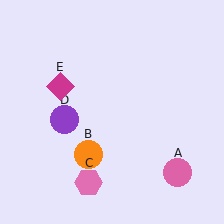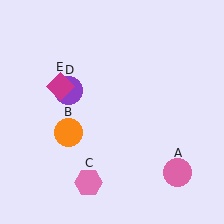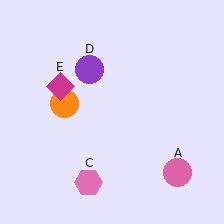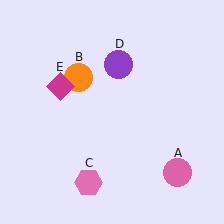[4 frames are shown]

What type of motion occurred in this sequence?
The orange circle (object B), purple circle (object D) rotated clockwise around the center of the scene.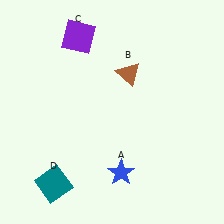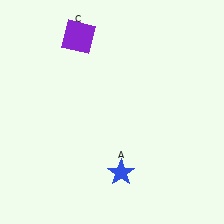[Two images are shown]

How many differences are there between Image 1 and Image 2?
There are 2 differences between the two images.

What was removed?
The teal square (D), the brown triangle (B) were removed in Image 2.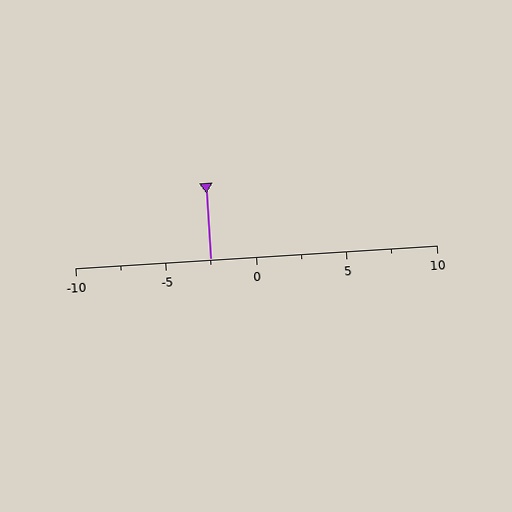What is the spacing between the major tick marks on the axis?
The major ticks are spaced 5 apart.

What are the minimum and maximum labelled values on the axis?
The axis runs from -10 to 10.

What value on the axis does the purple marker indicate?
The marker indicates approximately -2.5.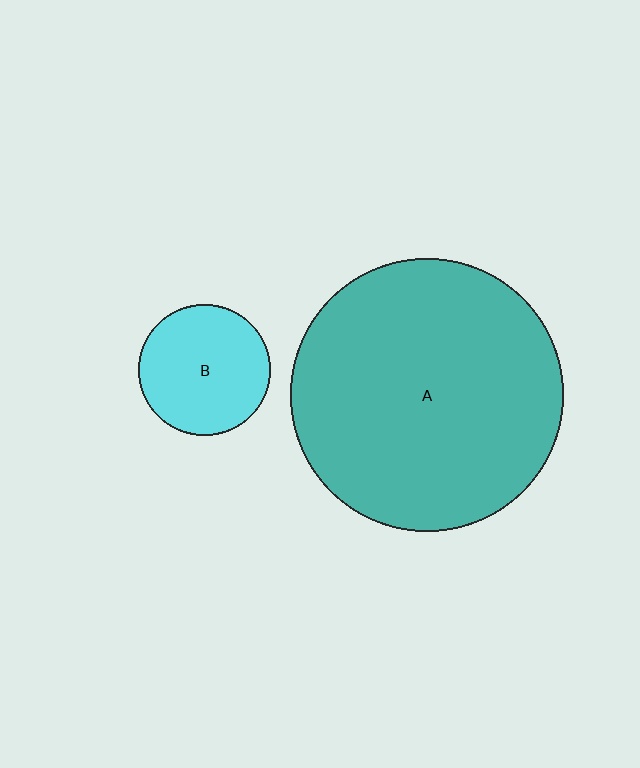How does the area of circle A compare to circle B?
Approximately 4.3 times.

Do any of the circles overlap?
No, none of the circles overlap.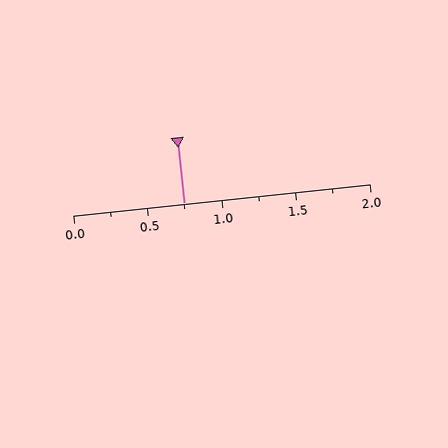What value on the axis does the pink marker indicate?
The marker indicates approximately 0.75.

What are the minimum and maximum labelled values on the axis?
The axis runs from 0.0 to 2.0.